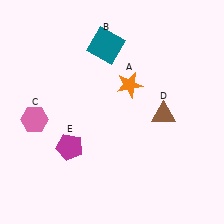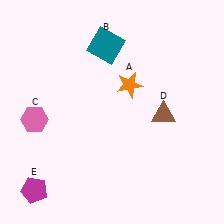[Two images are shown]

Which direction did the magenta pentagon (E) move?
The magenta pentagon (E) moved down.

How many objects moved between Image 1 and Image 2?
1 object moved between the two images.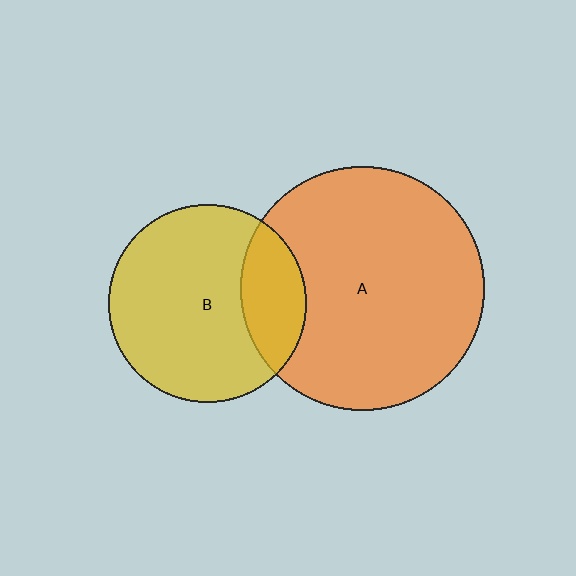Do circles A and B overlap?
Yes.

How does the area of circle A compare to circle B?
Approximately 1.5 times.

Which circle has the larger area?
Circle A (orange).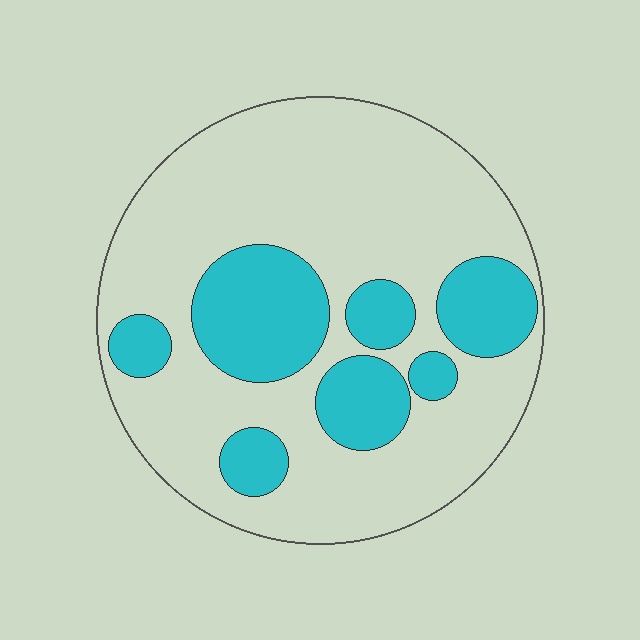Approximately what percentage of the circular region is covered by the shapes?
Approximately 25%.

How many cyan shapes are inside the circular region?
7.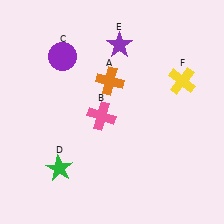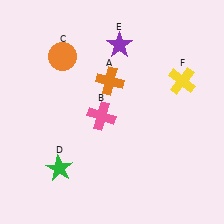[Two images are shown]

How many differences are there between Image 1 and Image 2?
There is 1 difference between the two images.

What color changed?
The circle (C) changed from purple in Image 1 to orange in Image 2.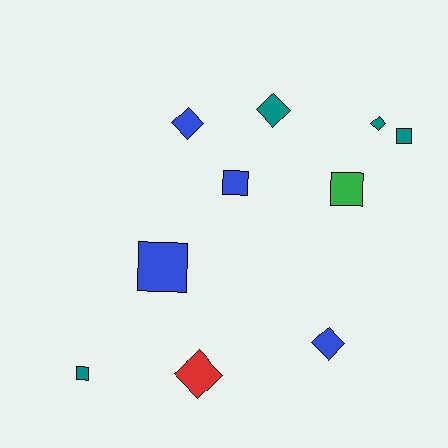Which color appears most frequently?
Teal, with 4 objects.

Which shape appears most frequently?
Square, with 5 objects.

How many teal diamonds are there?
There are 2 teal diamonds.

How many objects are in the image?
There are 10 objects.